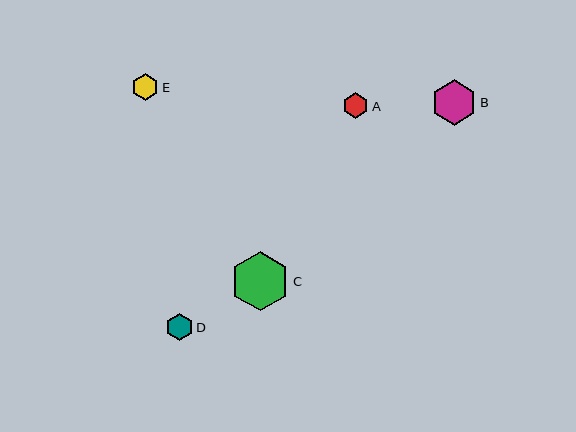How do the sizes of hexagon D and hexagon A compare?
Hexagon D and hexagon A are approximately the same size.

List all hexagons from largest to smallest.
From largest to smallest: C, B, D, E, A.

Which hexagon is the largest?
Hexagon C is the largest with a size of approximately 60 pixels.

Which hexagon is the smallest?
Hexagon A is the smallest with a size of approximately 26 pixels.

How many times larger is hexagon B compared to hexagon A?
Hexagon B is approximately 1.8 times the size of hexagon A.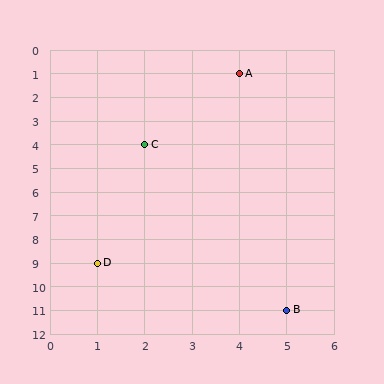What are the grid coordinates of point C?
Point C is at grid coordinates (2, 4).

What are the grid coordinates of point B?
Point B is at grid coordinates (5, 11).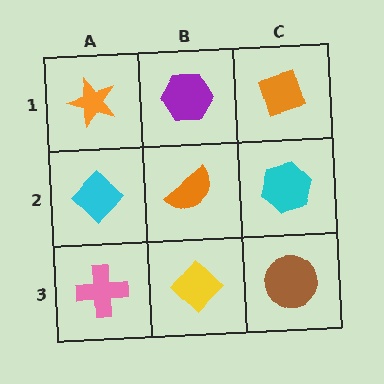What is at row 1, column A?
An orange star.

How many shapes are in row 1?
3 shapes.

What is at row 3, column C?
A brown circle.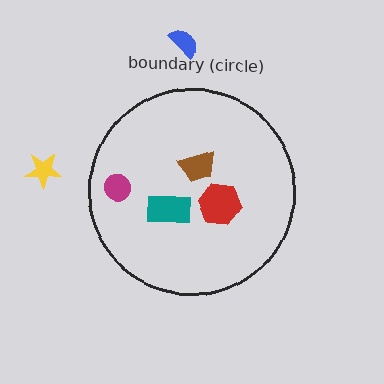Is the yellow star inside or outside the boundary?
Outside.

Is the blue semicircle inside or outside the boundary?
Outside.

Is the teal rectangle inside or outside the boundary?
Inside.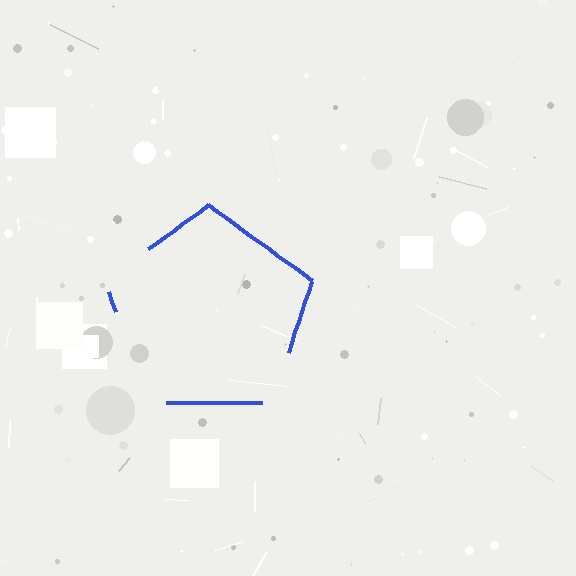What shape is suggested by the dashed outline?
The dashed outline suggests a pentagon.